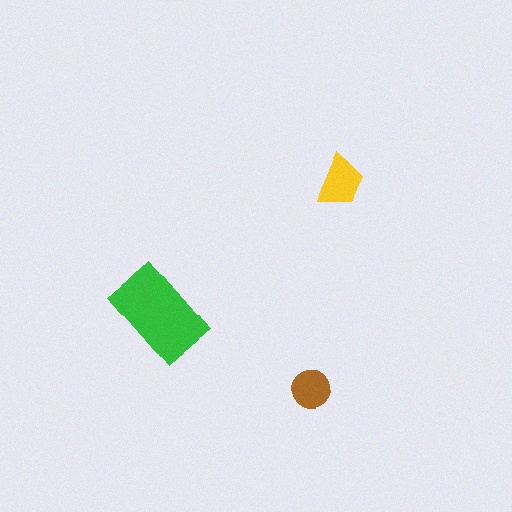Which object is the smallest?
The brown circle.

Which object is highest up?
The yellow trapezoid is topmost.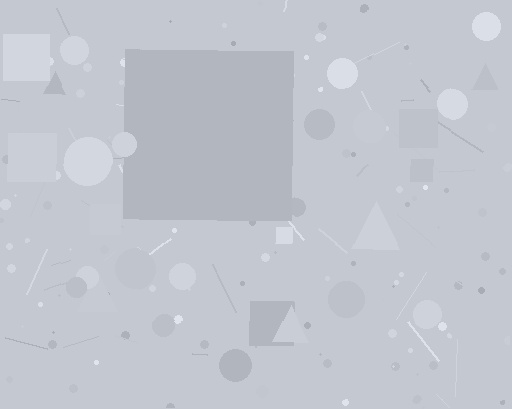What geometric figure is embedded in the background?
A square is embedded in the background.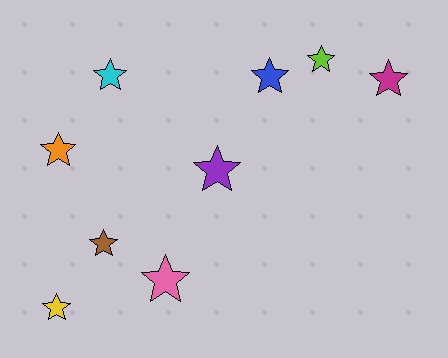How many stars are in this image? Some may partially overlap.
There are 9 stars.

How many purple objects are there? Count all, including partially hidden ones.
There is 1 purple object.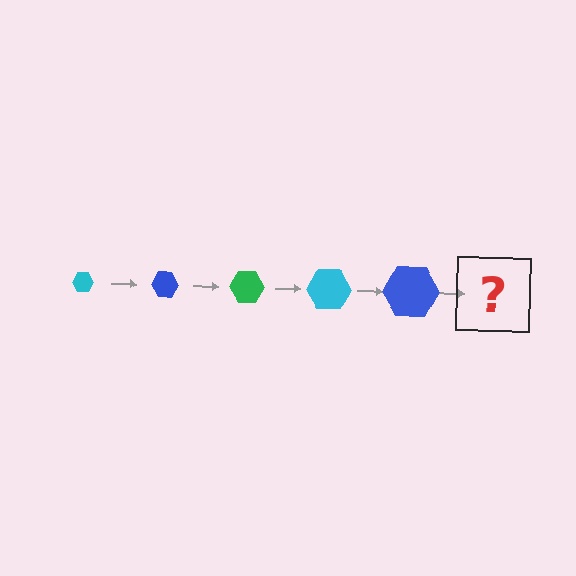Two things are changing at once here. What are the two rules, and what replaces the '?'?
The two rules are that the hexagon grows larger each step and the color cycles through cyan, blue, and green. The '?' should be a green hexagon, larger than the previous one.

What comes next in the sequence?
The next element should be a green hexagon, larger than the previous one.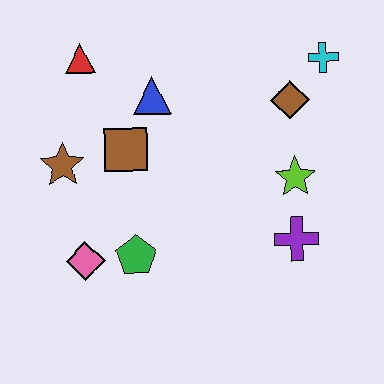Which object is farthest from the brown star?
The cyan cross is farthest from the brown star.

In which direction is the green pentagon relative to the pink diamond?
The green pentagon is to the right of the pink diamond.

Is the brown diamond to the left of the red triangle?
No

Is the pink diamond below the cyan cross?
Yes